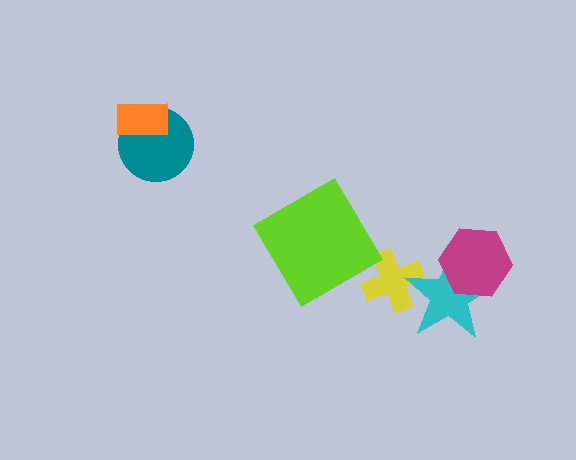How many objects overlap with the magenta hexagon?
1 object overlaps with the magenta hexagon.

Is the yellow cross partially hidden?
Yes, it is partially covered by another shape.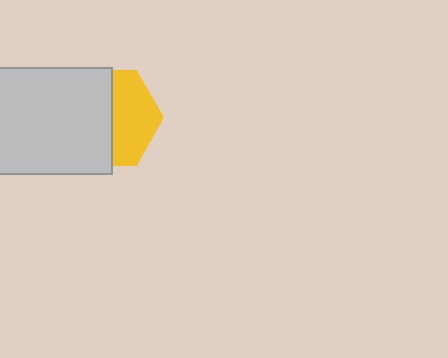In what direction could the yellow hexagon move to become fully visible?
The yellow hexagon could move right. That would shift it out from behind the light gray rectangle entirely.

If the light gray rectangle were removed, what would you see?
You would see the complete yellow hexagon.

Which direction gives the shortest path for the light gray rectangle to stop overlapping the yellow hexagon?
Moving left gives the shortest separation.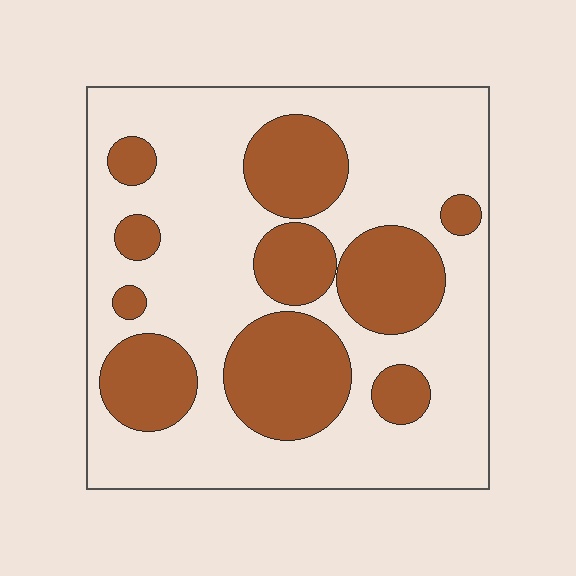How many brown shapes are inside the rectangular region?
10.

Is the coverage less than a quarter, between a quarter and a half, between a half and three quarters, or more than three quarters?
Between a quarter and a half.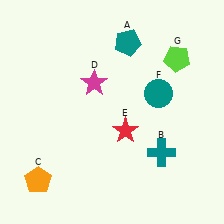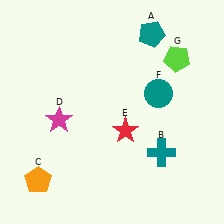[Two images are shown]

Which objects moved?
The objects that moved are: the teal pentagon (A), the magenta star (D).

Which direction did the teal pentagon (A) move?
The teal pentagon (A) moved right.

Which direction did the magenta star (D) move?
The magenta star (D) moved down.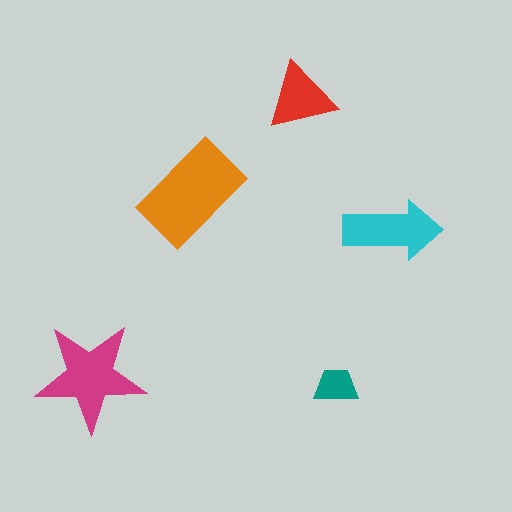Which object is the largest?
The orange rectangle.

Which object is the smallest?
The teal trapezoid.